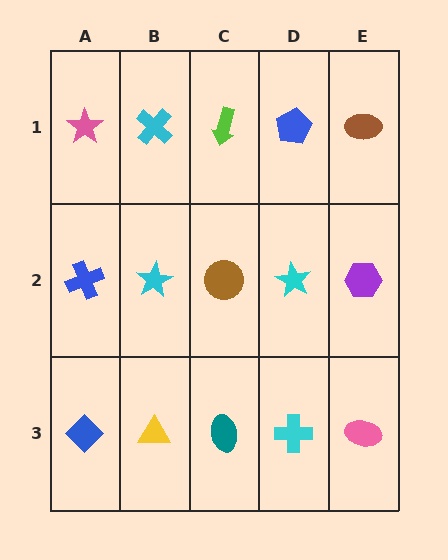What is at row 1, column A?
A pink star.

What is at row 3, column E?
A pink ellipse.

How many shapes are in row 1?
5 shapes.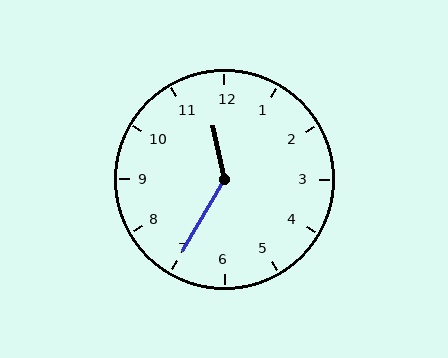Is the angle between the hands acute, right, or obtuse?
It is obtuse.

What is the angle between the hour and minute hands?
Approximately 138 degrees.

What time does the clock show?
11:35.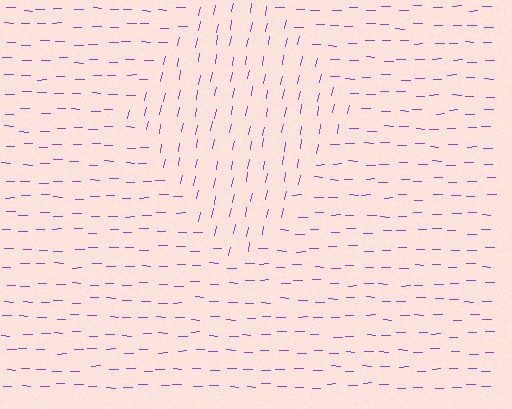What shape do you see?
I see a diamond.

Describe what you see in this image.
The image is filled with small purple line segments. A diamond region in the image has lines oriented differently from the surrounding lines, creating a visible texture boundary.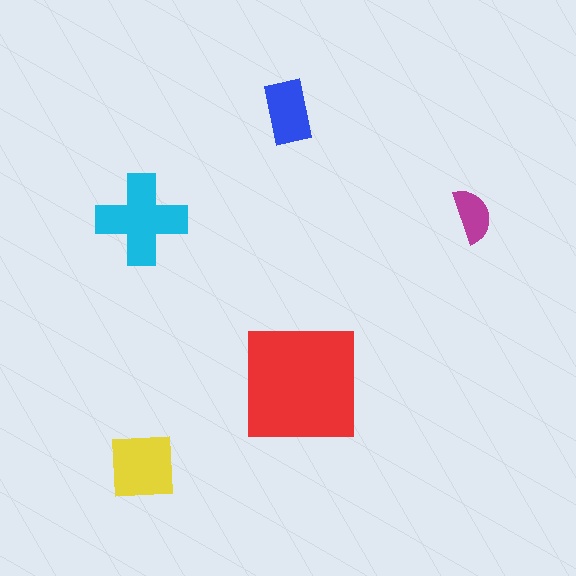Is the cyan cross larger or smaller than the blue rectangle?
Larger.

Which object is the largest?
The red square.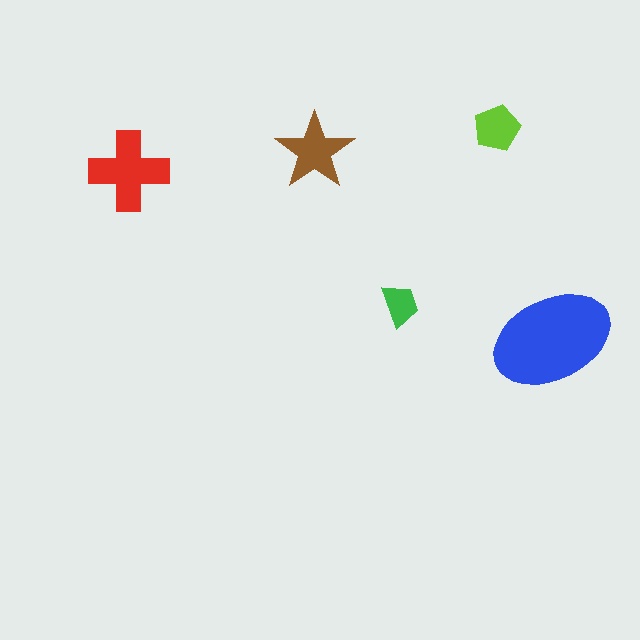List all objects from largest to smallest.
The blue ellipse, the red cross, the brown star, the lime pentagon, the green trapezoid.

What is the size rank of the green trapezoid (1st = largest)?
5th.